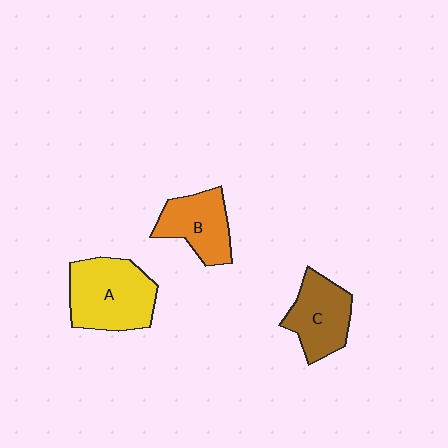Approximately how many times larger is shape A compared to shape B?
Approximately 1.4 times.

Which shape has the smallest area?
Shape B (orange).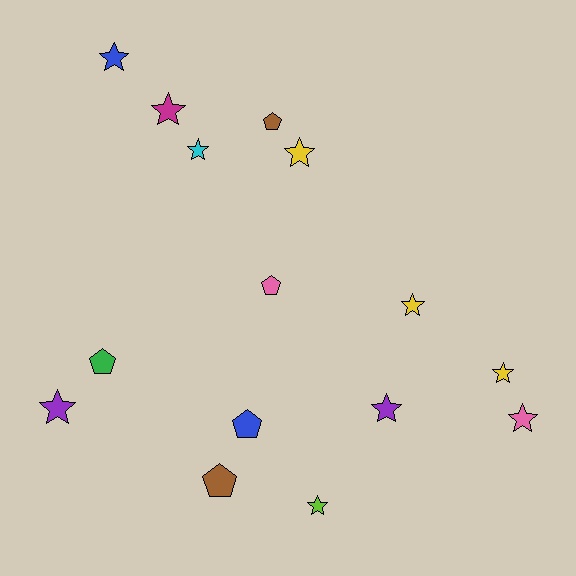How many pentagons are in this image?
There are 5 pentagons.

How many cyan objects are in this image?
There is 1 cyan object.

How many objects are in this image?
There are 15 objects.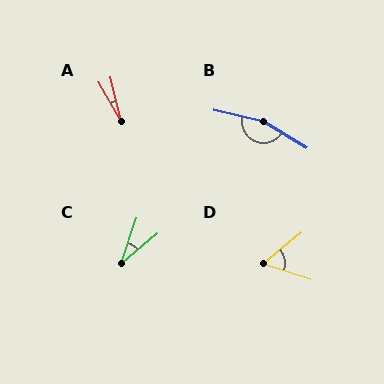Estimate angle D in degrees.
Approximately 57 degrees.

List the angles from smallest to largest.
A (17°), C (31°), D (57°), B (162°).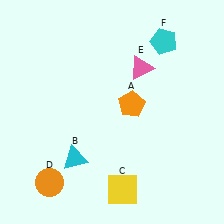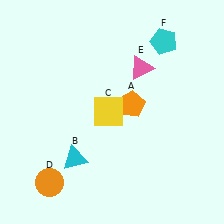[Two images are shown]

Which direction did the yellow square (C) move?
The yellow square (C) moved up.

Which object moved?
The yellow square (C) moved up.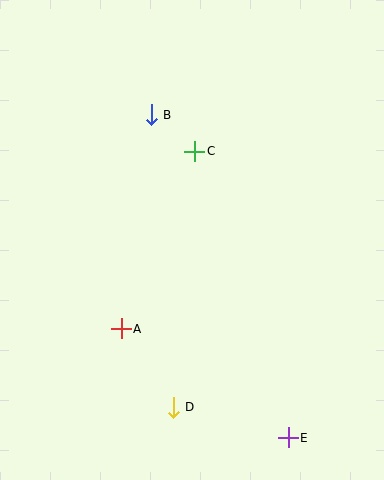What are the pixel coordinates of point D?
Point D is at (173, 407).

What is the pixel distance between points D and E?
The distance between D and E is 119 pixels.